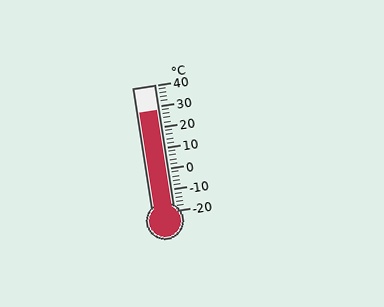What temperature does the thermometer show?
The thermometer shows approximately 28°C.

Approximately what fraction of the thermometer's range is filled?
The thermometer is filled to approximately 80% of its range.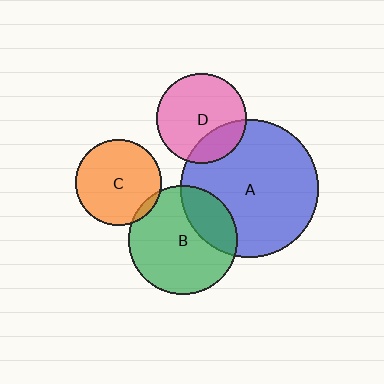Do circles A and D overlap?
Yes.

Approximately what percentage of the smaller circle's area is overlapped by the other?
Approximately 25%.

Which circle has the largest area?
Circle A (blue).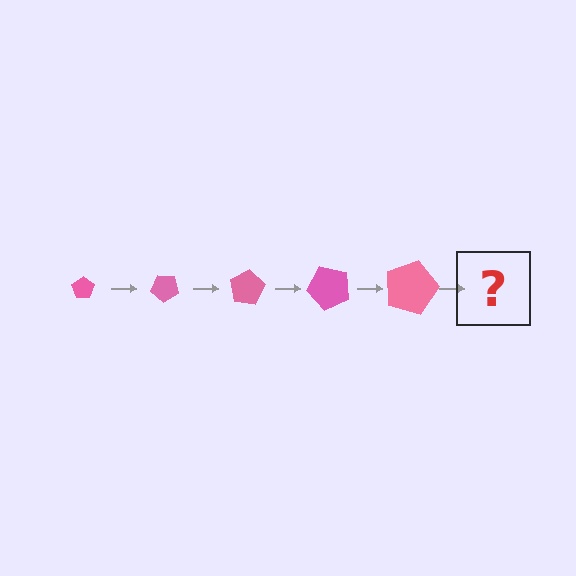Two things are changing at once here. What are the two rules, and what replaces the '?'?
The two rules are that the pentagon grows larger each step and it rotates 40 degrees each step. The '?' should be a pentagon, larger than the previous one and rotated 200 degrees from the start.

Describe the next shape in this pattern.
It should be a pentagon, larger than the previous one and rotated 200 degrees from the start.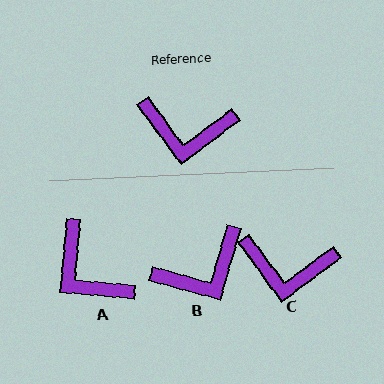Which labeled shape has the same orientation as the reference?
C.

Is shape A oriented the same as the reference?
No, it is off by about 42 degrees.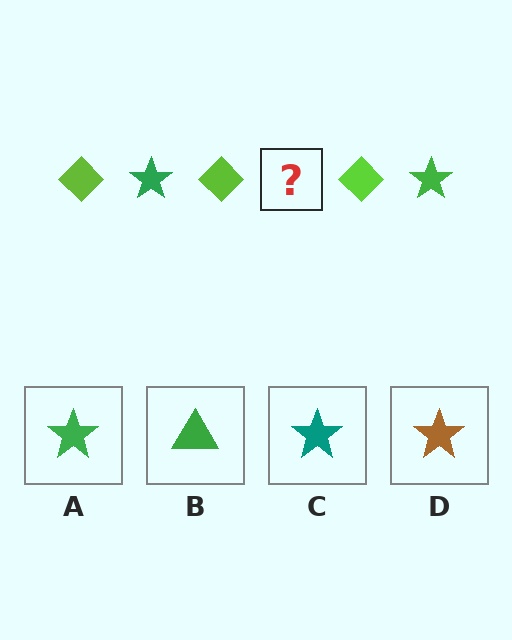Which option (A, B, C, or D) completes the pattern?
A.